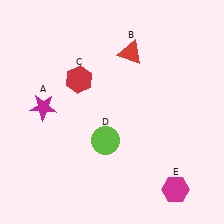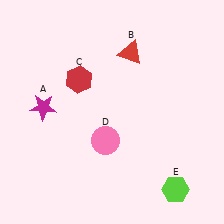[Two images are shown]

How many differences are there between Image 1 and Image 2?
There are 2 differences between the two images.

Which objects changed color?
D changed from lime to pink. E changed from magenta to lime.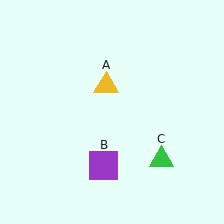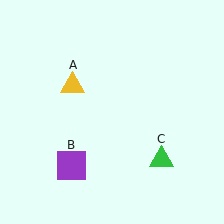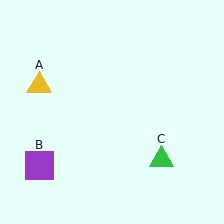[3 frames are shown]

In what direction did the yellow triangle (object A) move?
The yellow triangle (object A) moved left.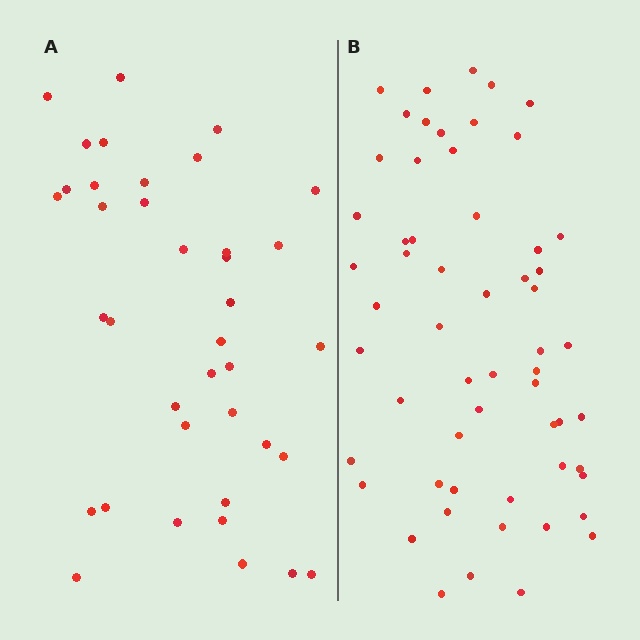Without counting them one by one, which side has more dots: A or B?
Region B (the right region) has more dots.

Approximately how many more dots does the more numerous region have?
Region B has approximately 20 more dots than region A.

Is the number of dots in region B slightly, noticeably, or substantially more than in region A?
Region B has substantially more. The ratio is roughly 1.5 to 1.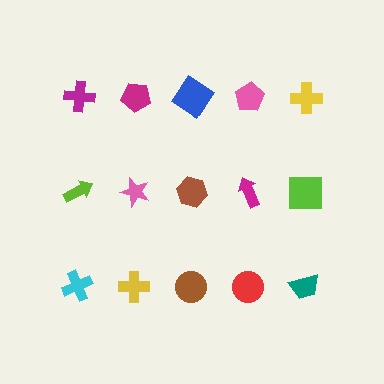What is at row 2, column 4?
A magenta arrow.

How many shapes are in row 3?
5 shapes.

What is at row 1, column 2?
A magenta pentagon.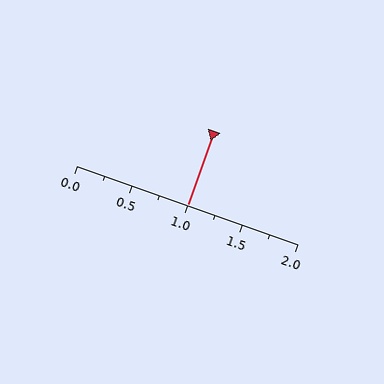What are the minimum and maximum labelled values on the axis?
The axis runs from 0.0 to 2.0.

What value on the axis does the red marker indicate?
The marker indicates approximately 1.